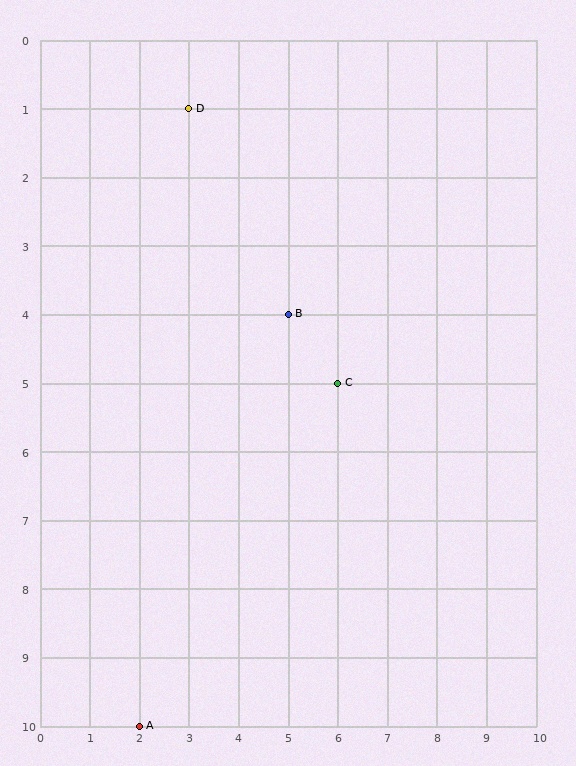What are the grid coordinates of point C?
Point C is at grid coordinates (6, 5).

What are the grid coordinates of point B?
Point B is at grid coordinates (5, 4).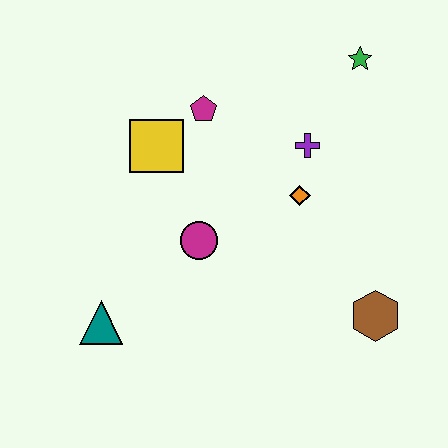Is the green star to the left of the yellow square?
No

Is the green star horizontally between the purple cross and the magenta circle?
No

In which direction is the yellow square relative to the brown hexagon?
The yellow square is to the left of the brown hexagon.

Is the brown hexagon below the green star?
Yes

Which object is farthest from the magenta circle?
The green star is farthest from the magenta circle.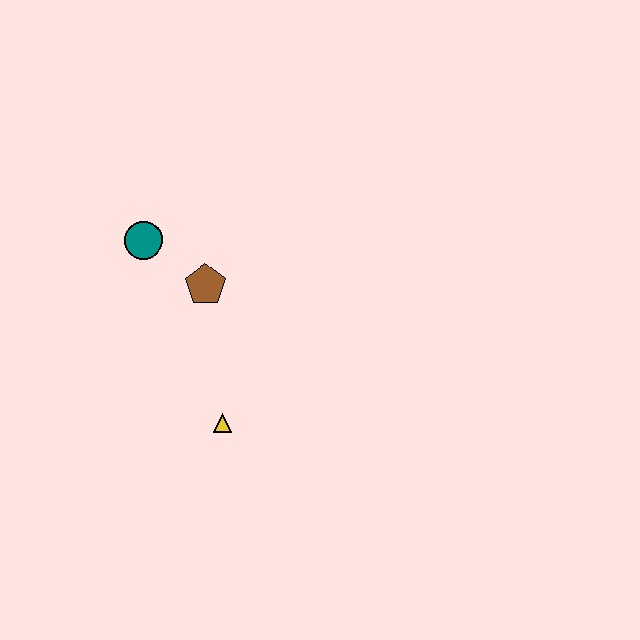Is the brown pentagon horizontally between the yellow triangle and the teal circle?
Yes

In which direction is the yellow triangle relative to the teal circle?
The yellow triangle is below the teal circle.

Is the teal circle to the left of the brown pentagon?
Yes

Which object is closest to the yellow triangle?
The brown pentagon is closest to the yellow triangle.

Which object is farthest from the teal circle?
The yellow triangle is farthest from the teal circle.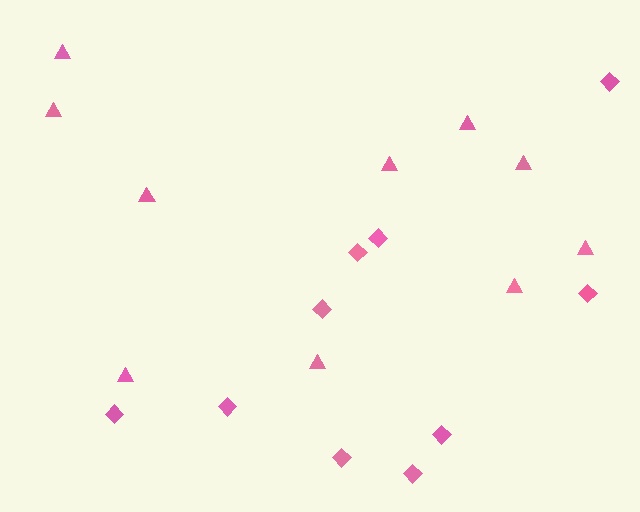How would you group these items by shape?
There are 2 groups: one group of triangles (10) and one group of diamonds (10).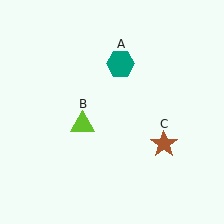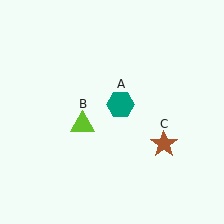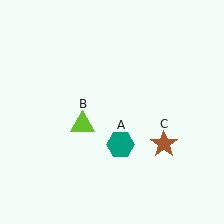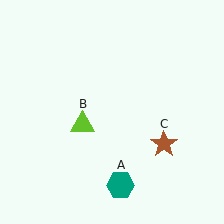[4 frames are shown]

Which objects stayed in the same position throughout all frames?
Lime triangle (object B) and brown star (object C) remained stationary.